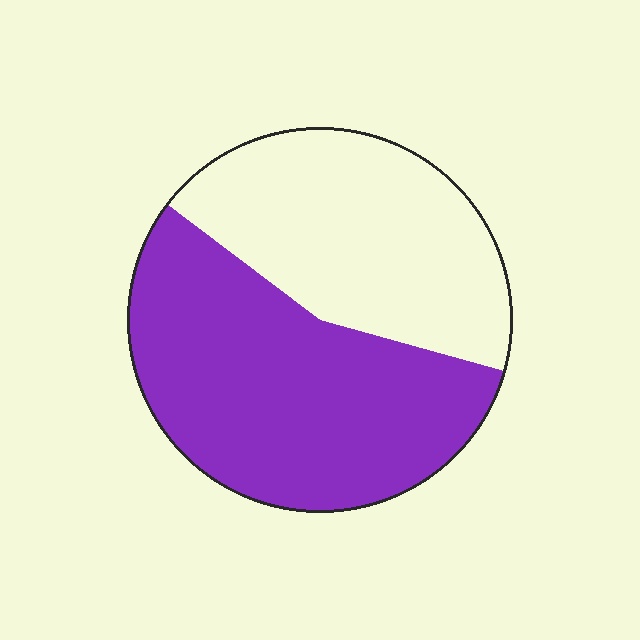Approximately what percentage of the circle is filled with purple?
Approximately 55%.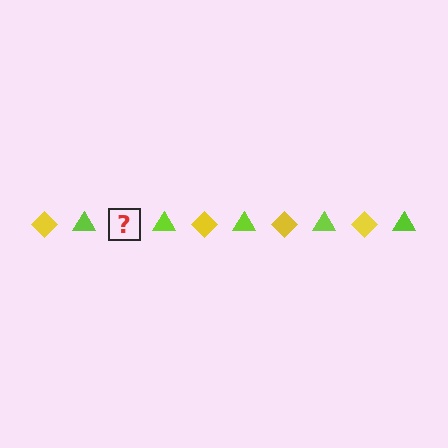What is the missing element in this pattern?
The missing element is a yellow diamond.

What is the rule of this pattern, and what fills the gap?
The rule is that the pattern alternates between yellow diamond and lime triangle. The gap should be filled with a yellow diamond.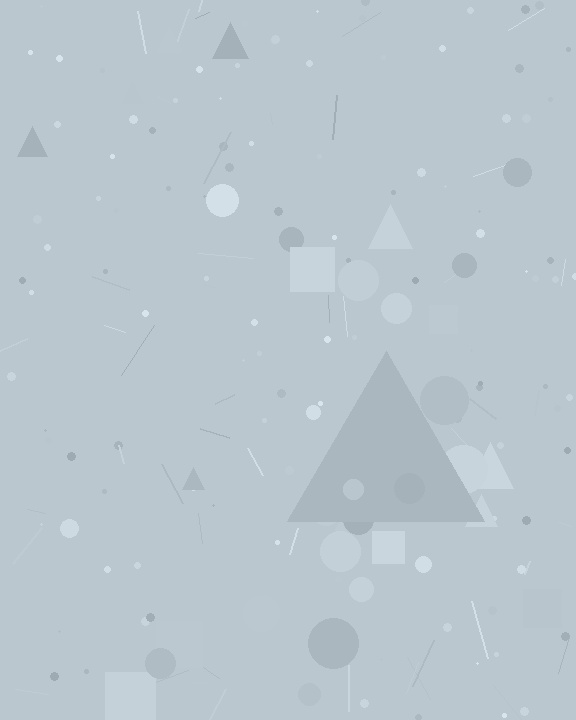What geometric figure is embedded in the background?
A triangle is embedded in the background.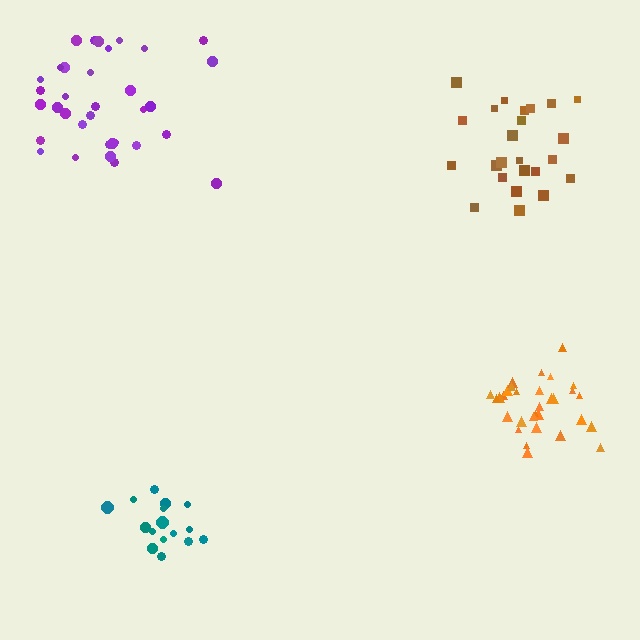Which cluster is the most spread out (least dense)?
Purple.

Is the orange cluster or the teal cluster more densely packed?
Orange.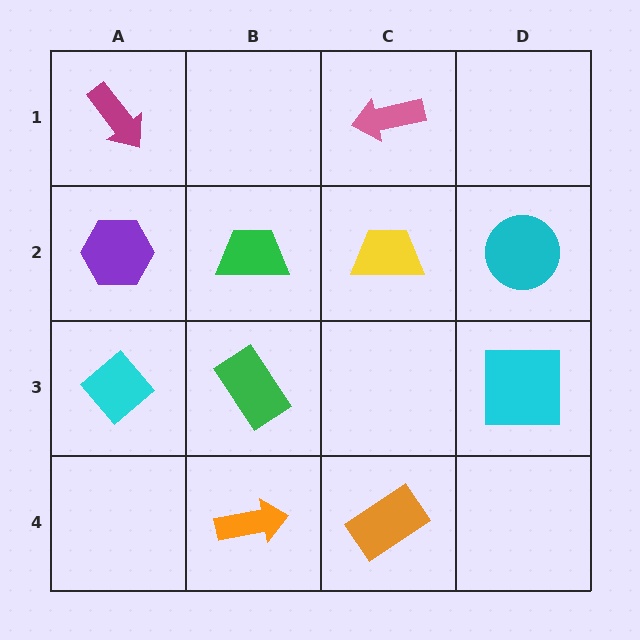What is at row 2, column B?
A green trapezoid.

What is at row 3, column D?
A cyan square.